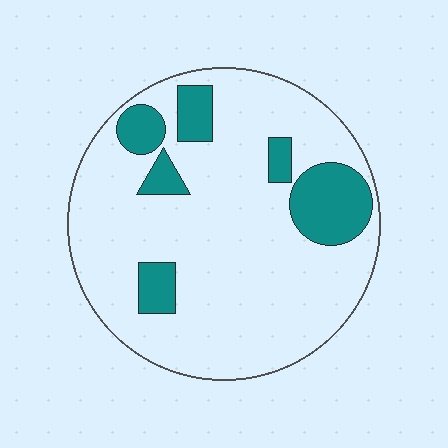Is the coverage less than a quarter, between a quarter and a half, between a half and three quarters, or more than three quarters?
Less than a quarter.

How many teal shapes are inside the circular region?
6.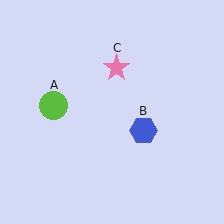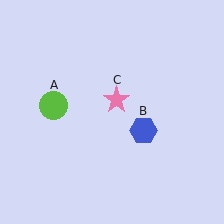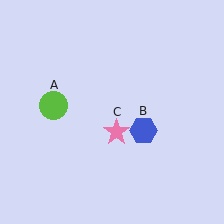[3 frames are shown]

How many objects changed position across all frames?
1 object changed position: pink star (object C).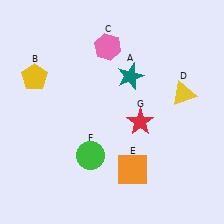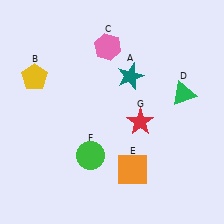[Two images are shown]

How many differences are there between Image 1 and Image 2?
There is 1 difference between the two images.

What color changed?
The triangle (D) changed from yellow in Image 1 to green in Image 2.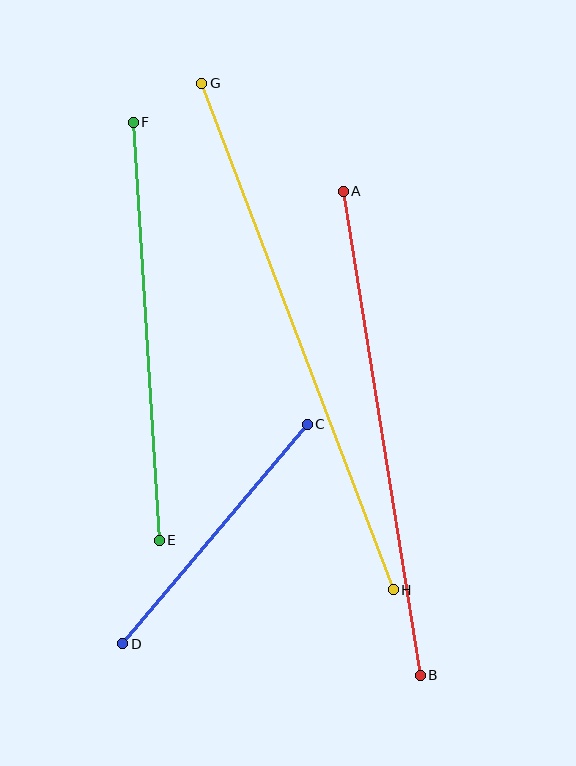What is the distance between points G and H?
The distance is approximately 542 pixels.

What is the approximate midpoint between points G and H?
The midpoint is at approximately (298, 336) pixels.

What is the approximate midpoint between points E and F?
The midpoint is at approximately (146, 331) pixels.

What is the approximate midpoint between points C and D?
The midpoint is at approximately (215, 534) pixels.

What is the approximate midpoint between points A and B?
The midpoint is at approximately (382, 433) pixels.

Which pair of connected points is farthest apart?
Points G and H are farthest apart.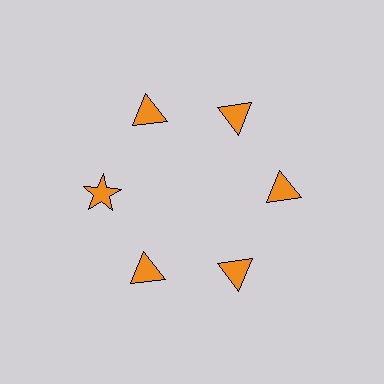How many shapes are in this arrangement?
There are 6 shapes arranged in a ring pattern.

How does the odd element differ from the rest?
It has a different shape: star instead of triangle.